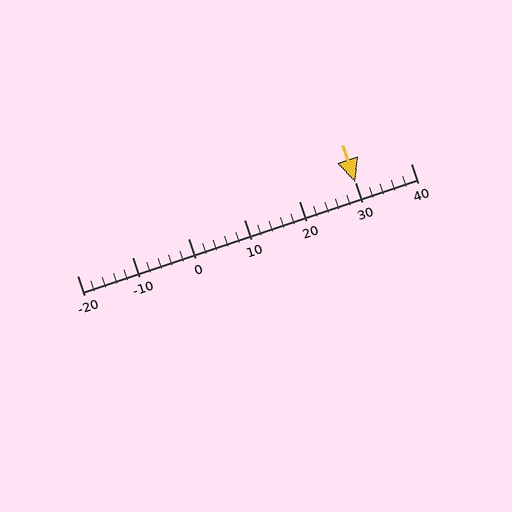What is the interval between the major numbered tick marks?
The major tick marks are spaced 10 units apart.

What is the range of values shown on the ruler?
The ruler shows values from -20 to 40.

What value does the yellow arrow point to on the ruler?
The yellow arrow points to approximately 30.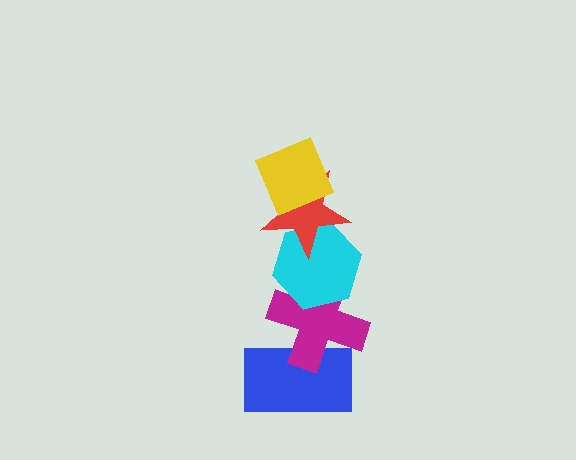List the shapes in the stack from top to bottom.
From top to bottom: the yellow diamond, the red star, the cyan hexagon, the magenta cross, the blue rectangle.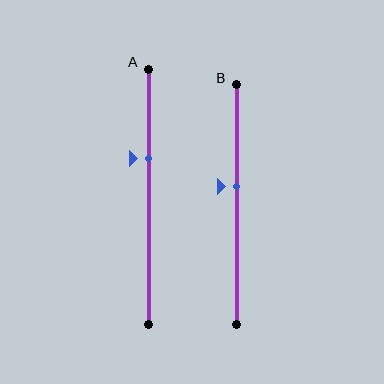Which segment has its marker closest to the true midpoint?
Segment B has its marker closest to the true midpoint.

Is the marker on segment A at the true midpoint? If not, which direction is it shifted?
No, the marker on segment A is shifted upward by about 15% of the segment length.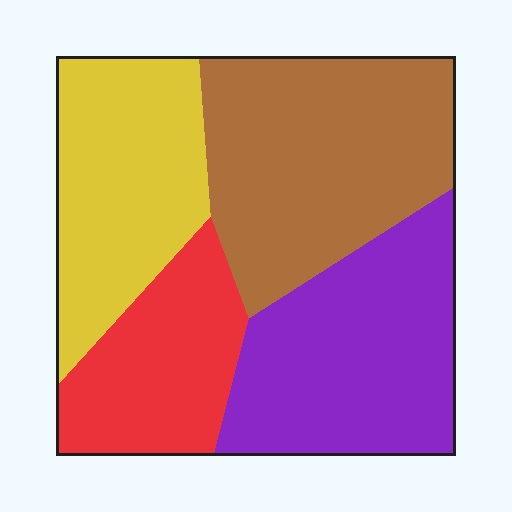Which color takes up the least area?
Red, at roughly 20%.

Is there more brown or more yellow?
Brown.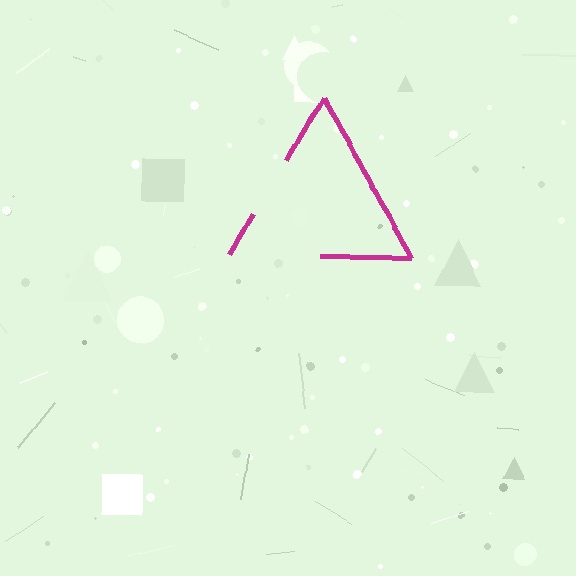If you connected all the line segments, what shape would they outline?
They would outline a triangle.